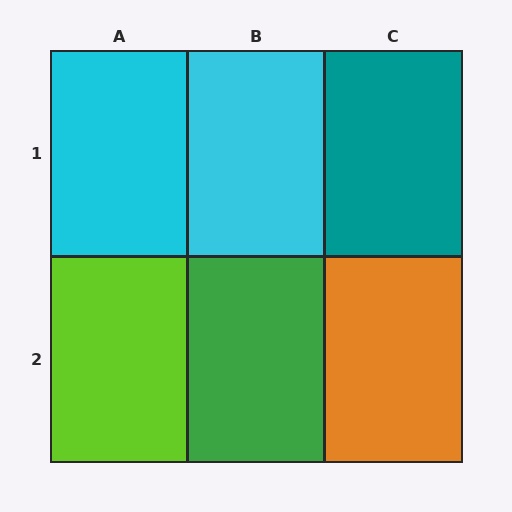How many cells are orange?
1 cell is orange.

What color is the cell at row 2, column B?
Green.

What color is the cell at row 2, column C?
Orange.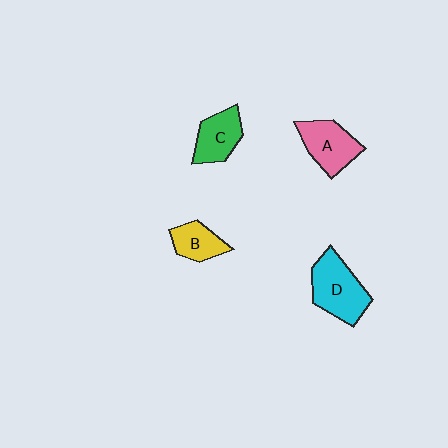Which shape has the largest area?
Shape D (cyan).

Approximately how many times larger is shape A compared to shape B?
Approximately 1.5 times.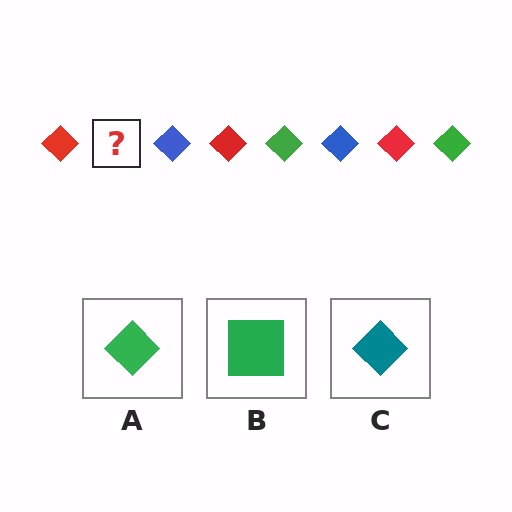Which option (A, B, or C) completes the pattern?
A.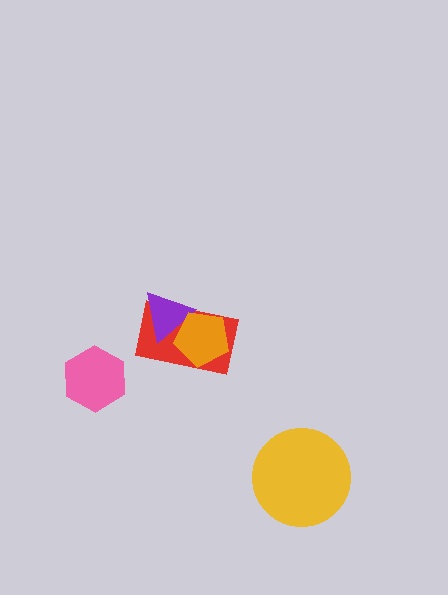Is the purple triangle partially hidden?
Yes, it is partially covered by another shape.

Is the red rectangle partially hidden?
Yes, it is partially covered by another shape.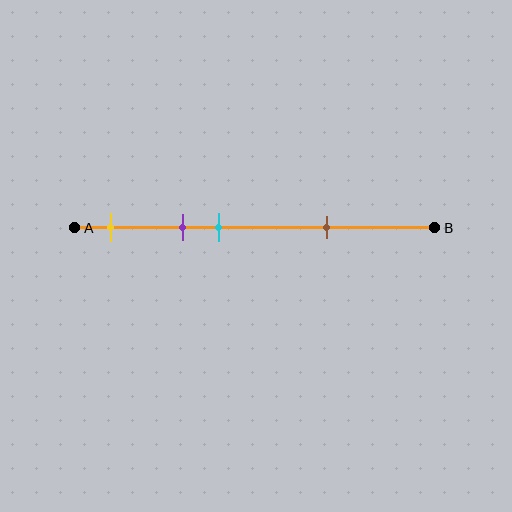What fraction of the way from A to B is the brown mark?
The brown mark is approximately 70% (0.7) of the way from A to B.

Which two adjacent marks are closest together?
The purple and cyan marks are the closest adjacent pair.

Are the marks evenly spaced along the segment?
No, the marks are not evenly spaced.